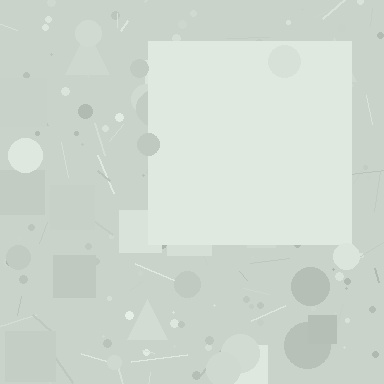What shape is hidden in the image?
A square is hidden in the image.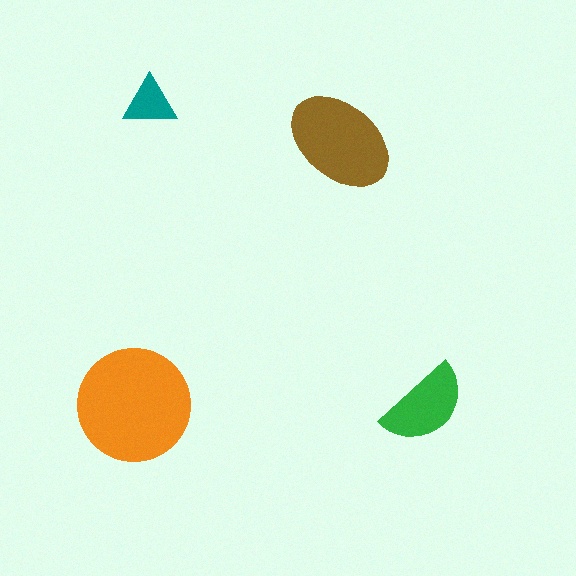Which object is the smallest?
The teal triangle.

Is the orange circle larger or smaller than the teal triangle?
Larger.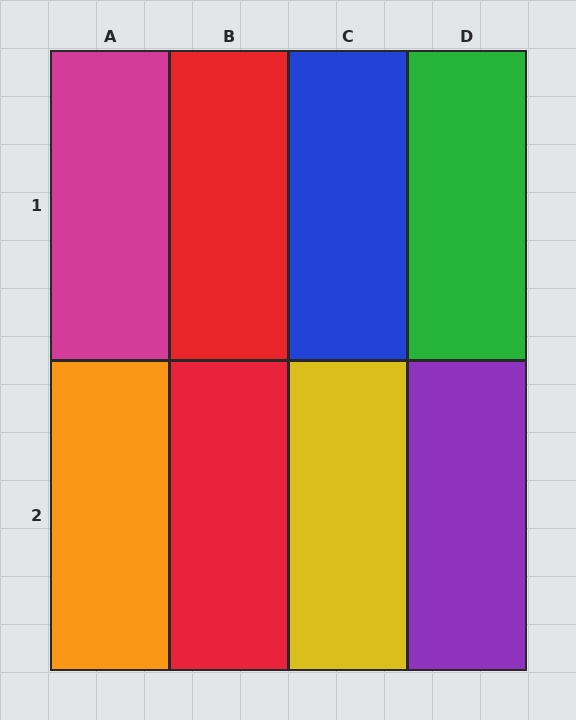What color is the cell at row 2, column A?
Orange.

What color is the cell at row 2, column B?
Red.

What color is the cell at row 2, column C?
Yellow.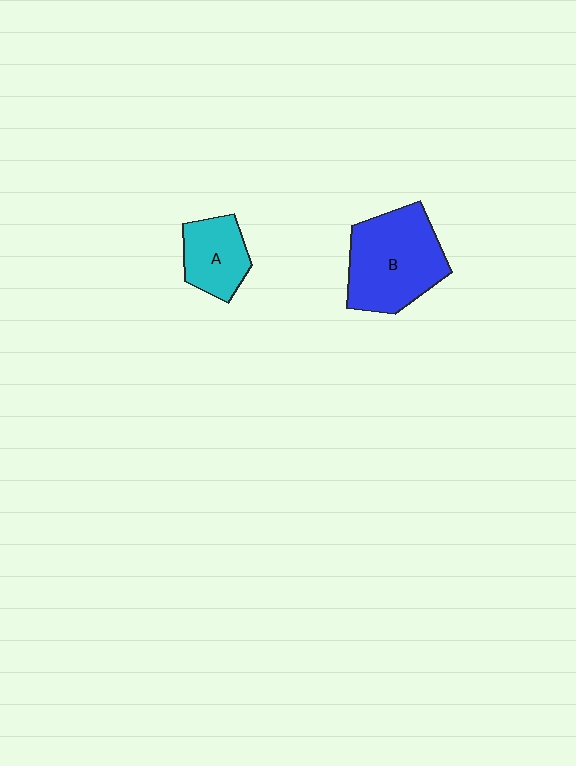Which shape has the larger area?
Shape B (blue).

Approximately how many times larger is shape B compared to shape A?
Approximately 1.9 times.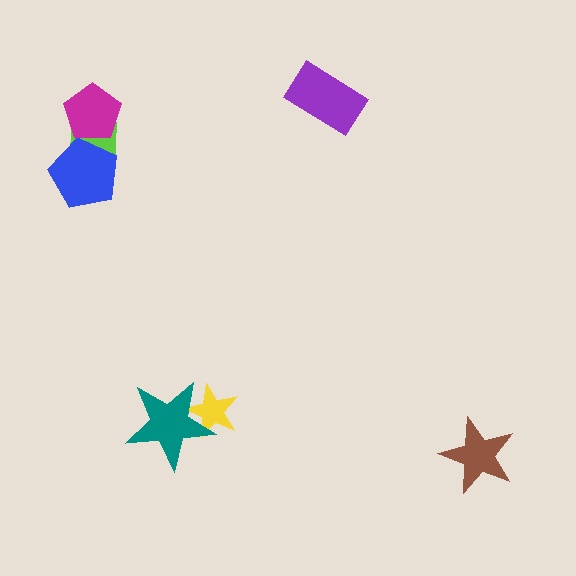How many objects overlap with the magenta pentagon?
1 object overlaps with the magenta pentagon.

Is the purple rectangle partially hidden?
No, no other shape covers it.